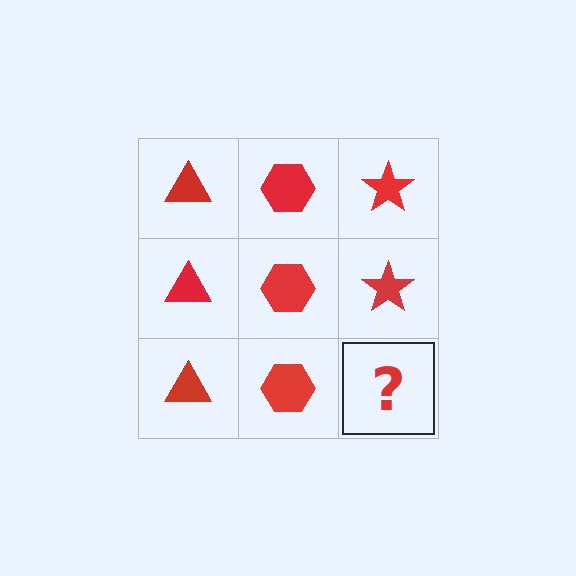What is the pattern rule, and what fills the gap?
The rule is that each column has a consistent shape. The gap should be filled with a red star.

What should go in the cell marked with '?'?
The missing cell should contain a red star.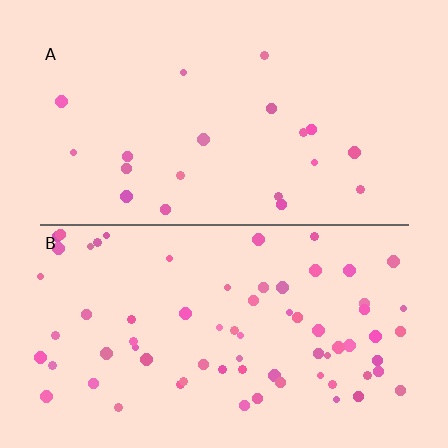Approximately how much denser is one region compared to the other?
Approximately 3.5× — region B over region A.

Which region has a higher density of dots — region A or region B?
B (the bottom).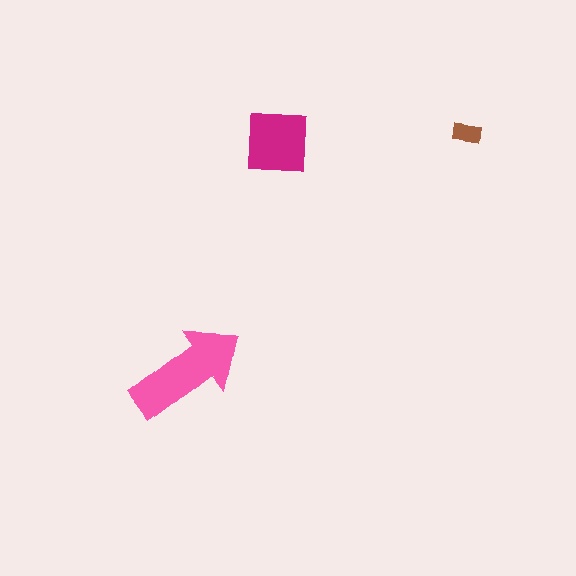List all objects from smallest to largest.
The brown rectangle, the magenta square, the pink arrow.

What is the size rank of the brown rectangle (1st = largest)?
3rd.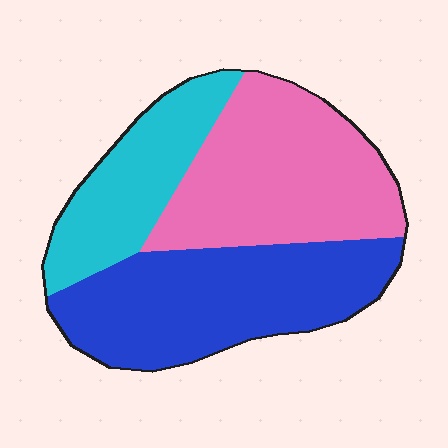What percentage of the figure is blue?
Blue covers 39% of the figure.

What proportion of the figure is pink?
Pink covers roughly 40% of the figure.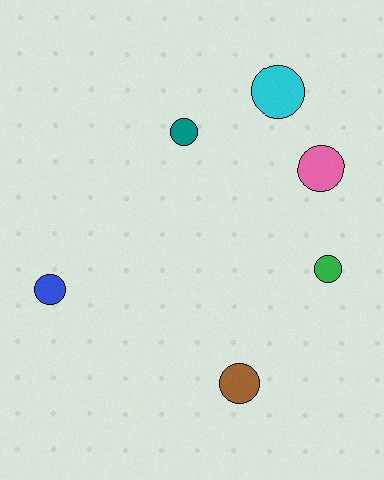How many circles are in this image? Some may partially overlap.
There are 6 circles.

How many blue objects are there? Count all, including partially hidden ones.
There is 1 blue object.